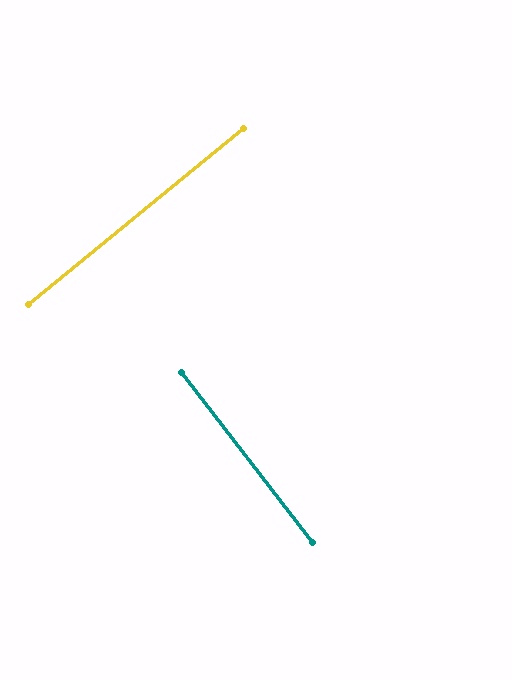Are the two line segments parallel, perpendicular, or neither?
Perpendicular — they meet at approximately 88°.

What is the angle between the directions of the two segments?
Approximately 88 degrees.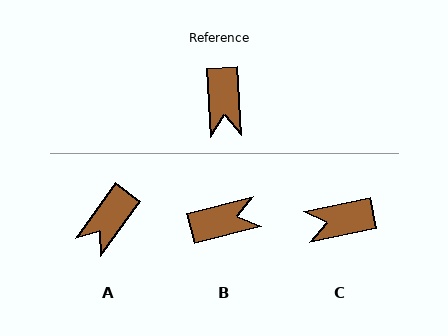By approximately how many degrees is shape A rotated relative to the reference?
Approximately 40 degrees clockwise.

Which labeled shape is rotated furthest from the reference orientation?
B, about 101 degrees away.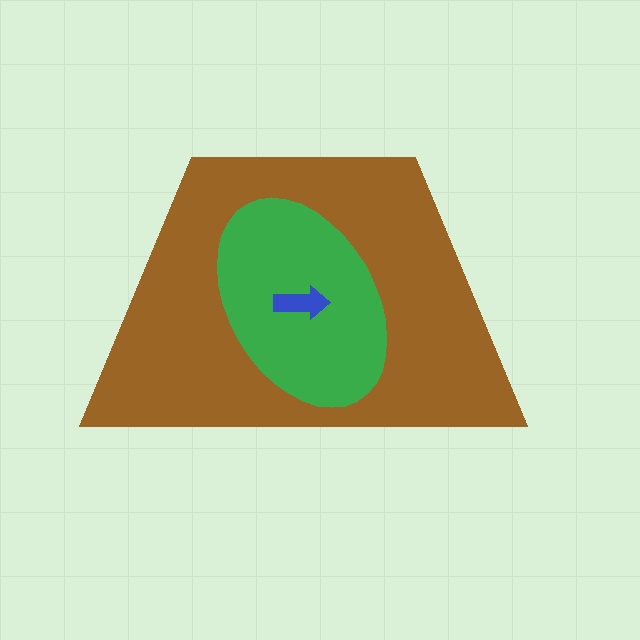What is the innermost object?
The blue arrow.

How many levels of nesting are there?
3.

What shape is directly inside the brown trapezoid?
The green ellipse.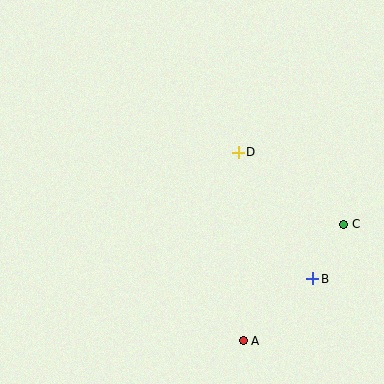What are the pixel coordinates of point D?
Point D is at (238, 152).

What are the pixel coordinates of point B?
Point B is at (313, 279).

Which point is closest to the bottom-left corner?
Point A is closest to the bottom-left corner.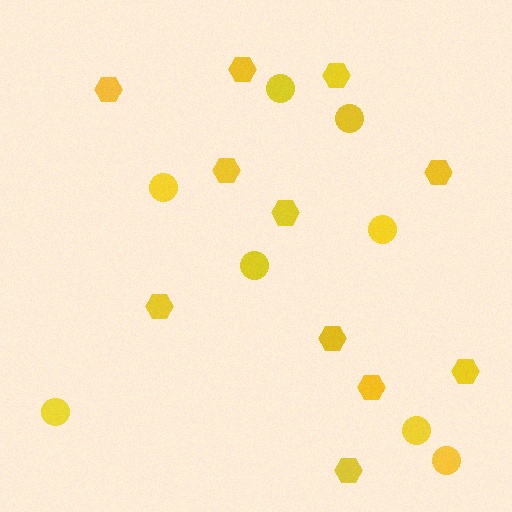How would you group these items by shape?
There are 2 groups: one group of circles (8) and one group of hexagons (11).